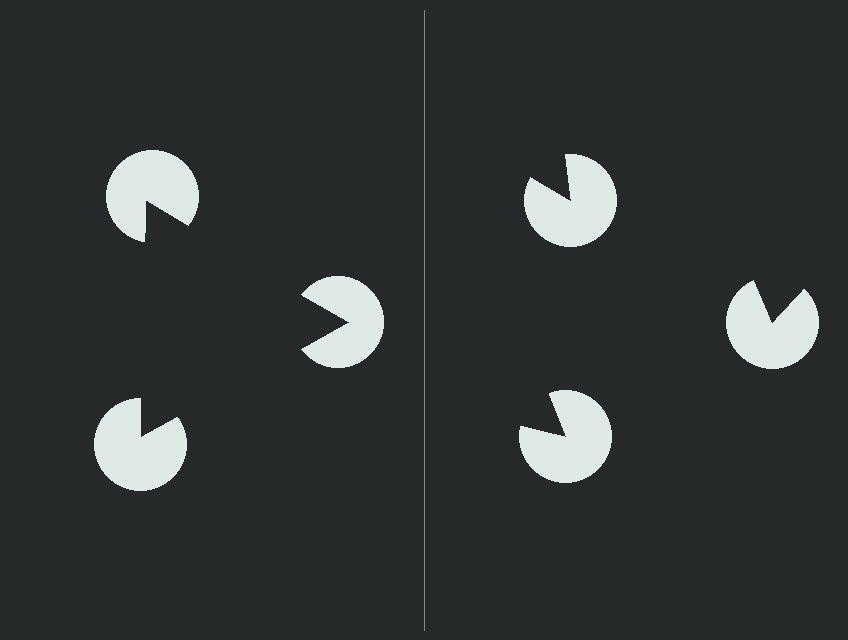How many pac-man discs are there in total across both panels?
6 — 3 on each side.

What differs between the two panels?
The pac-man discs are positioned identically on both sides; only the wedge orientations differ. On the left they align to a triangle; on the right they are misaligned.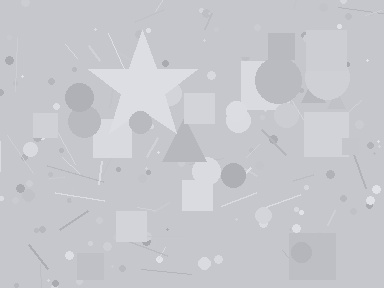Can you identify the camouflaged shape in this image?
The camouflaged shape is a star.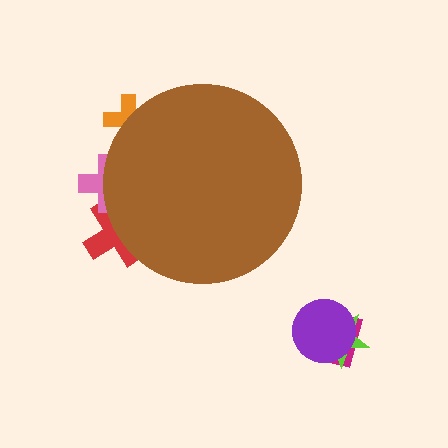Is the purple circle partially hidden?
No, the purple circle is fully visible.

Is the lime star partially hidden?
No, the lime star is fully visible.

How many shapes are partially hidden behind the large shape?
3 shapes are partially hidden.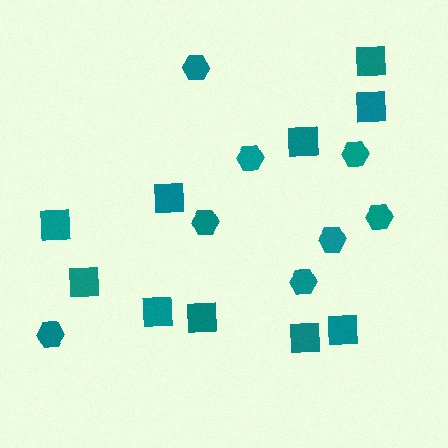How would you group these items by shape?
There are 2 groups: one group of hexagons (8) and one group of squares (10).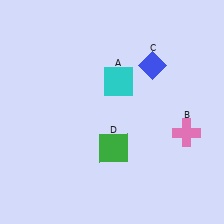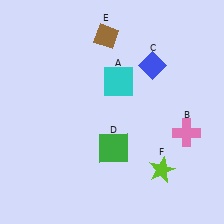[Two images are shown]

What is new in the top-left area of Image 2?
A brown diamond (E) was added in the top-left area of Image 2.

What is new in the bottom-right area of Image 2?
A lime star (F) was added in the bottom-right area of Image 2.